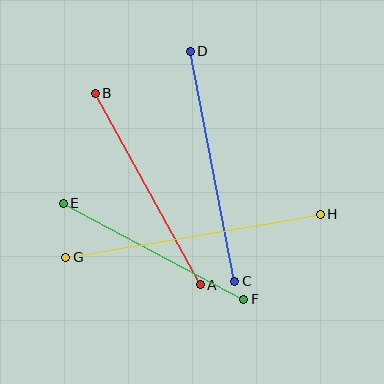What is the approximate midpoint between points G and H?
The midpoint is at approximately (193, 236) pixels.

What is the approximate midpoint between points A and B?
The midpoint is at approximately (148, 189) pixels.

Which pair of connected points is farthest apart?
Points G and H are farthest apart.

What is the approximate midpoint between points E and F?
The midpoint is at approximately (153, 251) pixels.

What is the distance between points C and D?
The distance is approximately 235 pixels.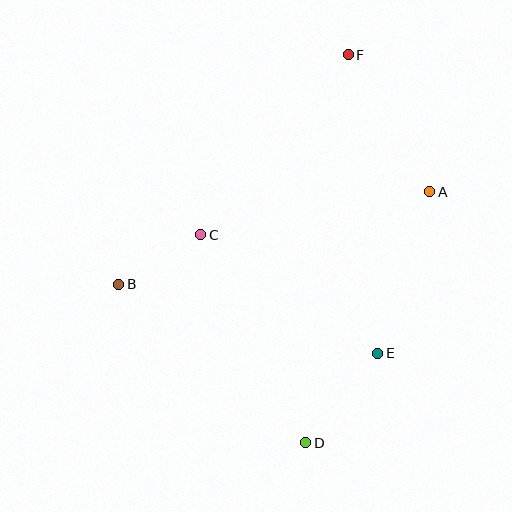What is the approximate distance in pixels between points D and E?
The distance between D and E is approximately 115 pixels.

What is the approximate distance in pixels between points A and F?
The distance between A and F is approximately 159 pixels.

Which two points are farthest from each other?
Points D and F are farthest from each other.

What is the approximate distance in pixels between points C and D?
The distance between C and D is approximately 233 pixels.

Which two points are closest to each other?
Points B and C are closest to each other.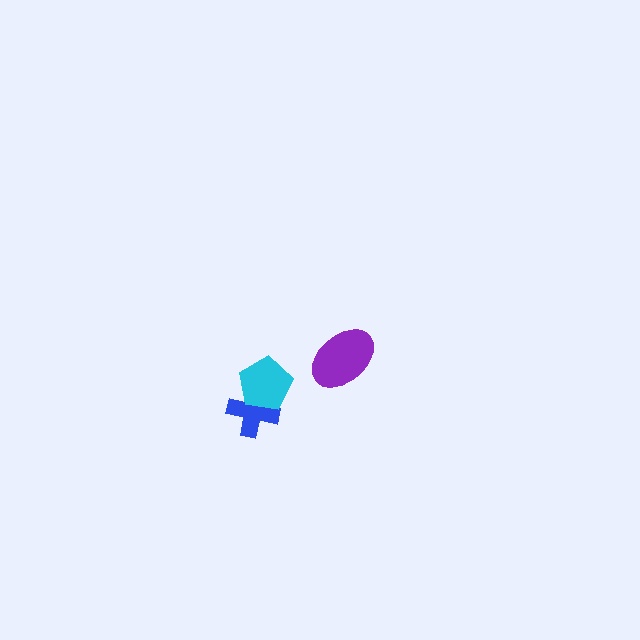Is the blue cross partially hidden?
Yes, it is partially covered by another shape.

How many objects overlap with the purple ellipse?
0 objects overlap with the purple ellipse.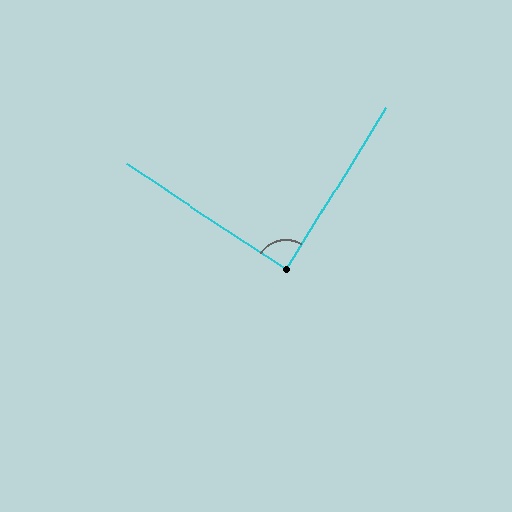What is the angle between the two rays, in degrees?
Approximately 88 degrees.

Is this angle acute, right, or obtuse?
It is approximately a right angle.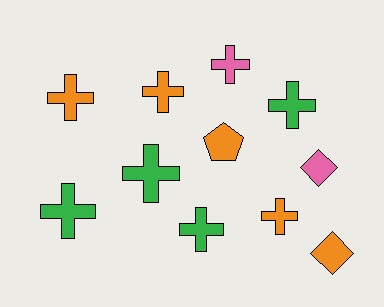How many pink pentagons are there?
There are no pink pentagons.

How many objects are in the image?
There are 11 objects.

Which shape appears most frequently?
Cross, with 8 objects.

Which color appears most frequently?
Orange, with 5 objects.